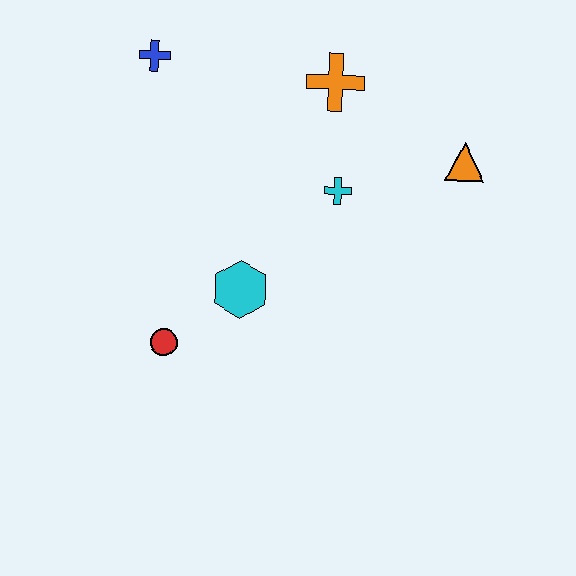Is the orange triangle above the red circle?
Yes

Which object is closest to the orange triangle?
The cyan cross is closest to the orange triangle.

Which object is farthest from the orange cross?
The red circle is farthest from the orange cross.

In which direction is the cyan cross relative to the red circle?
The cyan cross is to the right of the red circle.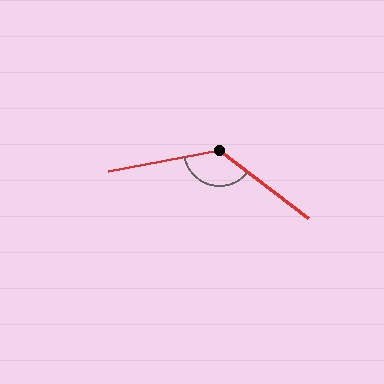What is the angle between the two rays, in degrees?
Approximately 132 degrees.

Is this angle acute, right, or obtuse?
It is obtuse.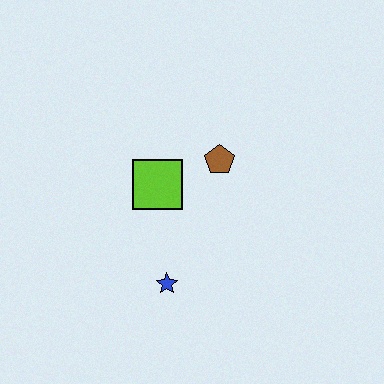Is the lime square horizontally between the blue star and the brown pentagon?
No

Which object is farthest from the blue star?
The brown pentagon is farthest from the blue star.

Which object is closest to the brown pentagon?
The lime square is closest to the brown pentagon.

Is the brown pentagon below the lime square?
No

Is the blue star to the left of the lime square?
No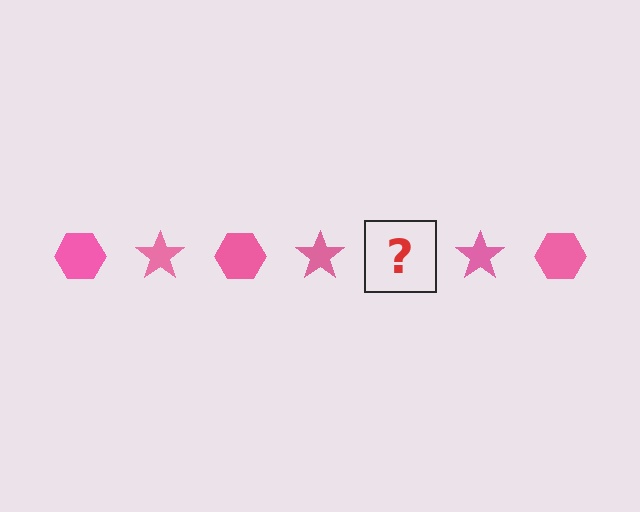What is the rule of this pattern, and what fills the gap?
The rule is that the pattern cycles through hexagon, star shapes in pink. The gap should be filled with a pink hexagon.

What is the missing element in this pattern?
The missing element is a pink hexagon.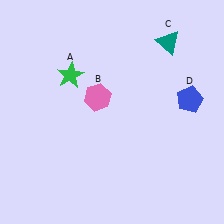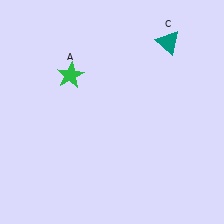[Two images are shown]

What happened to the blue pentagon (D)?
The blue pentagon (D) was removed in Image 2. It was in the top-right area of Image 1.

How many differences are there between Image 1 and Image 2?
There are 2 differences between the two images.